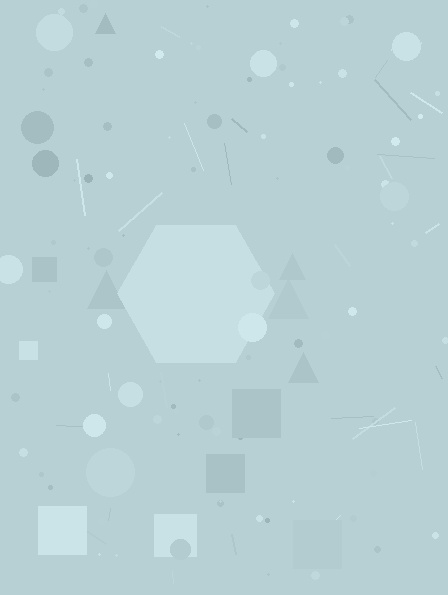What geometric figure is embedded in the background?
A hexagon is embedded in the background.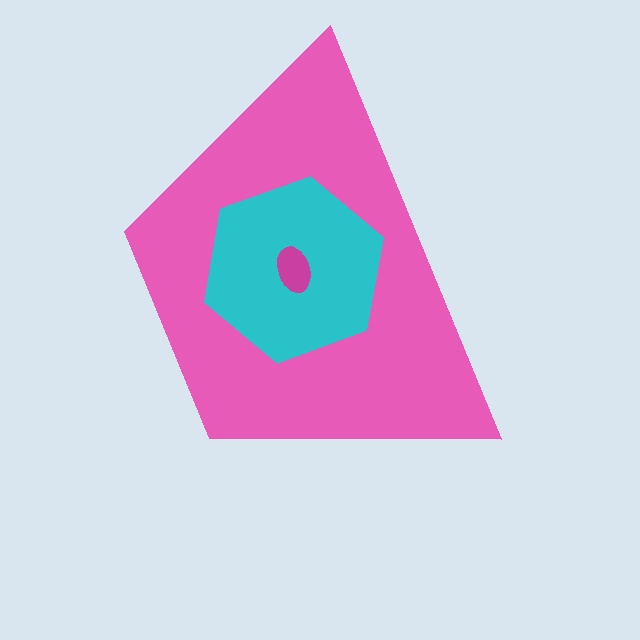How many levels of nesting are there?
3.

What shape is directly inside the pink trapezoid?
The cyan hexagon.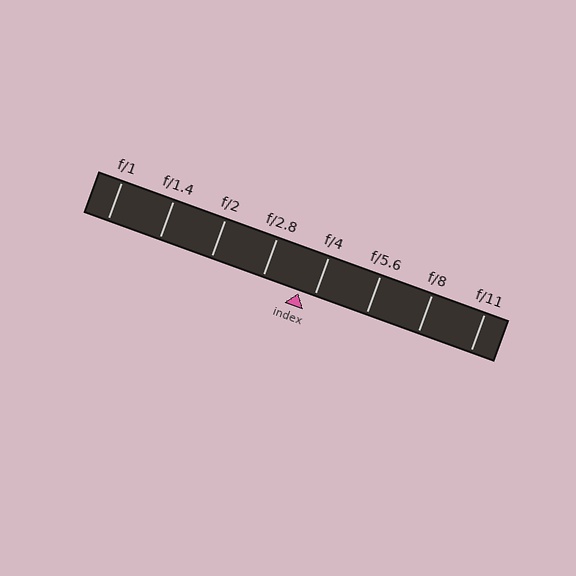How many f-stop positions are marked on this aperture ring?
There are 8 f-stop positions marked.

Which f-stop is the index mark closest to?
The index mark is closest to f/4.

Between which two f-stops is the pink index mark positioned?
The index mark is between f/2.8 and f/4.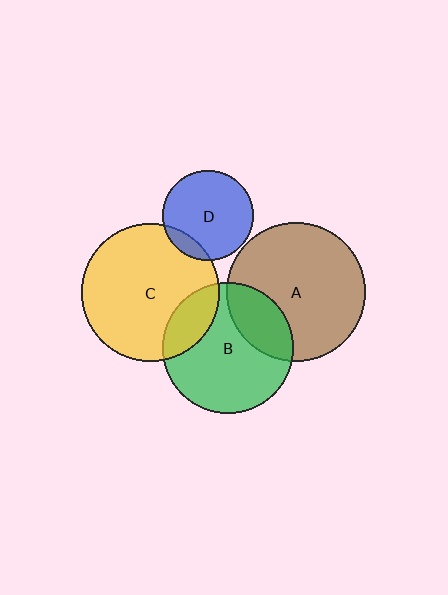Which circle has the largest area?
Circle A (brown).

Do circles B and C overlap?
Yes.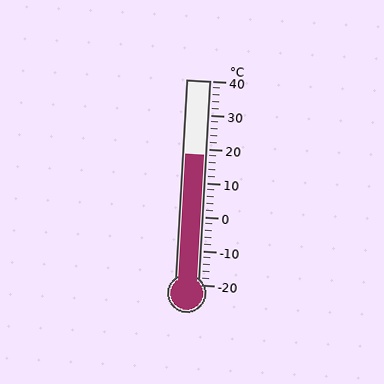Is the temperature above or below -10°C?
The temperature is above -10°C.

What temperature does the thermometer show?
The thermometer shows approximately 18°C.